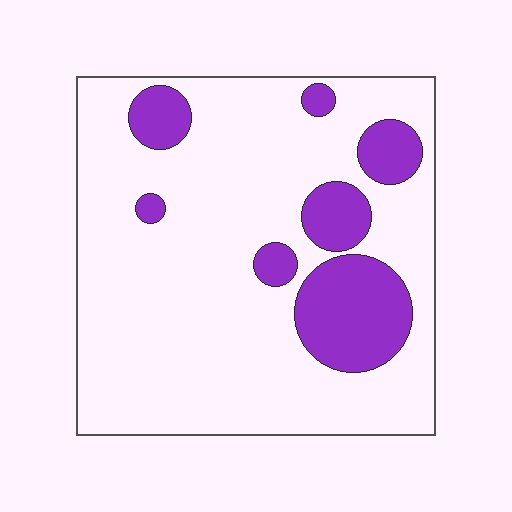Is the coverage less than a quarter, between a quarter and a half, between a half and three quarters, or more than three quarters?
Less than a quarter.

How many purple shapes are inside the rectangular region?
7.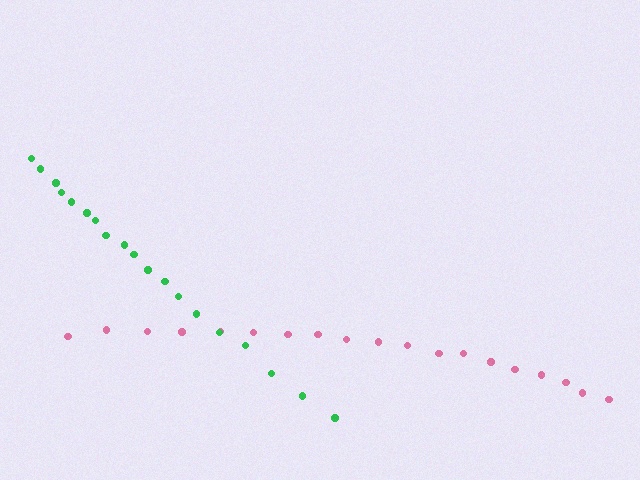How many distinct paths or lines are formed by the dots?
There are 2 distinct paths.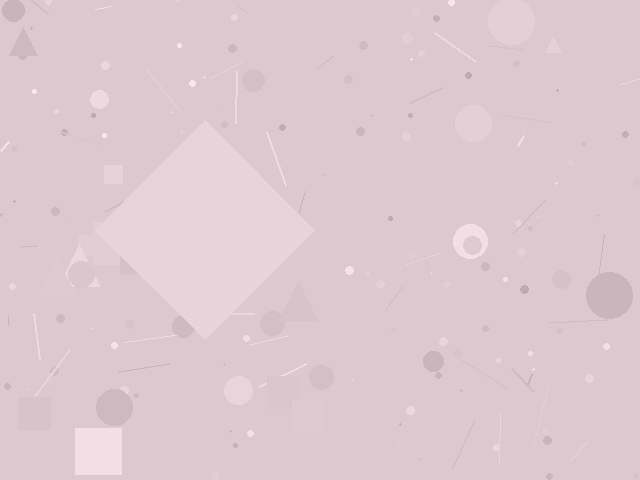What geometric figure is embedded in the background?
A diamond is embedded in the background.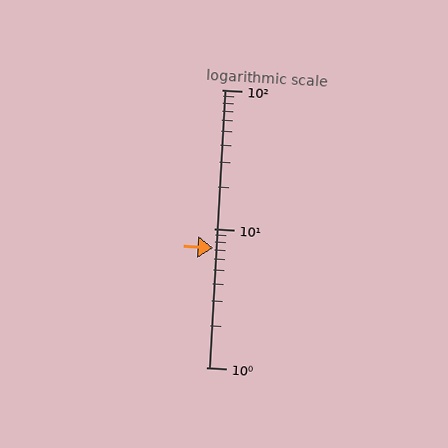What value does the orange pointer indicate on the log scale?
The pointer indicates approximately 7.2.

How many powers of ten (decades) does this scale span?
The scale spans 2 decades, from 1 to 100.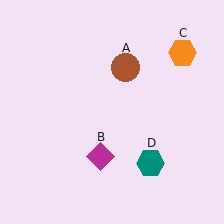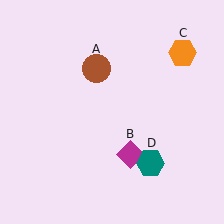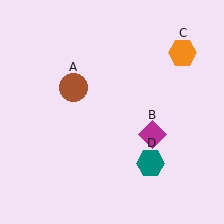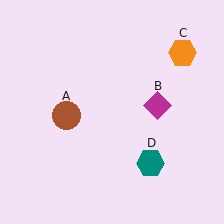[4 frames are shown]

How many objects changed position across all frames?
2 objects changed position: brown circle (object A), magenta diamond (object B).